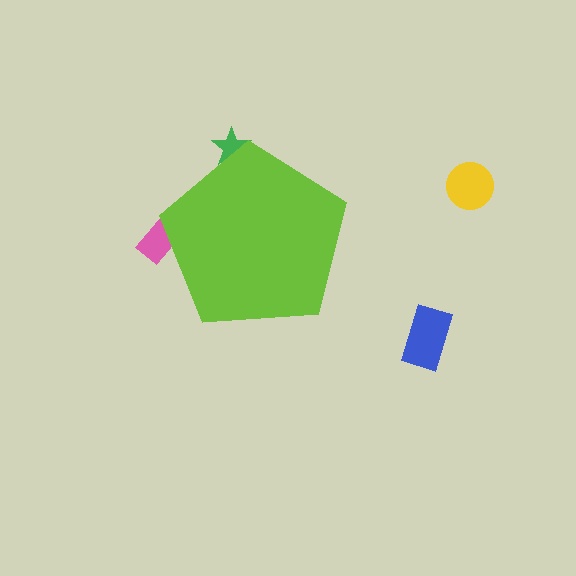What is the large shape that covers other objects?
A lime pentagon.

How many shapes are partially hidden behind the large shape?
2 shapes are partially hidden.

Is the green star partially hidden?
Yes, the green star is partially hidden behind the lime pentagon.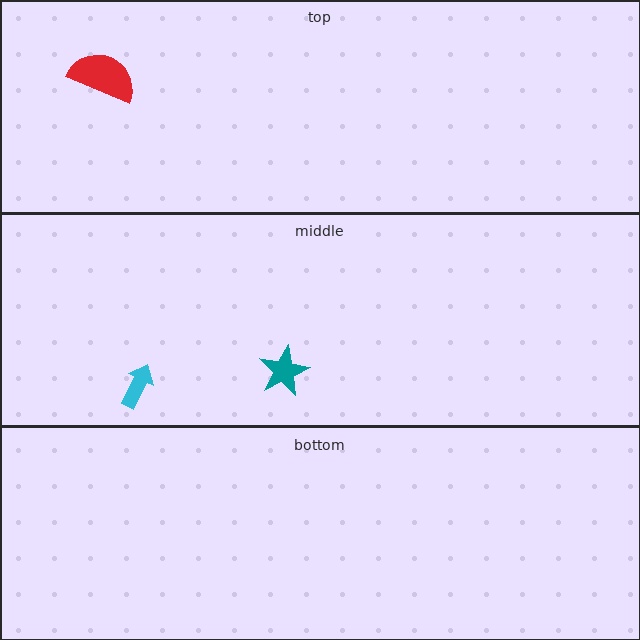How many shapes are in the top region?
1.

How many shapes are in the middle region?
2.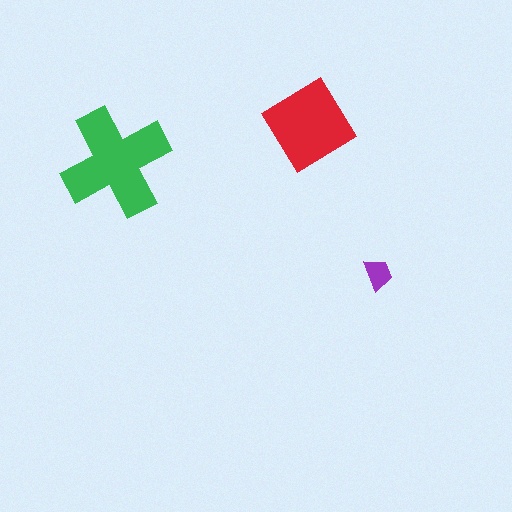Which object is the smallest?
The purple trapezoid.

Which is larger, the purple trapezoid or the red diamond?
The red diamond.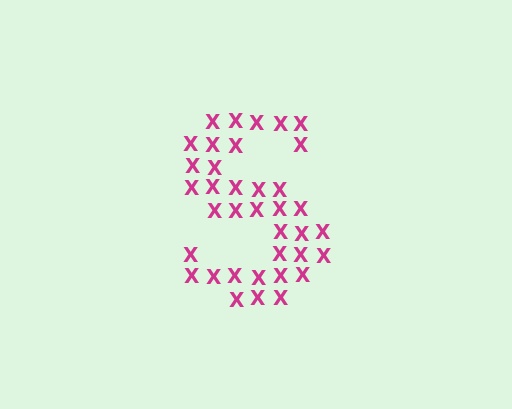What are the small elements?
The small elements are letter X's.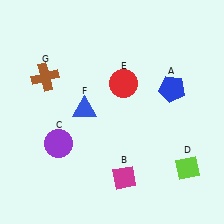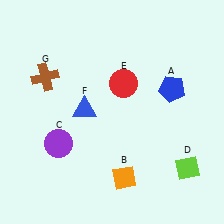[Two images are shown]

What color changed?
The diamond (B) changed from magenta in Image 1 to orange in Image 2.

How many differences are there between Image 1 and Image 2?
There is 1 difference between the two images.